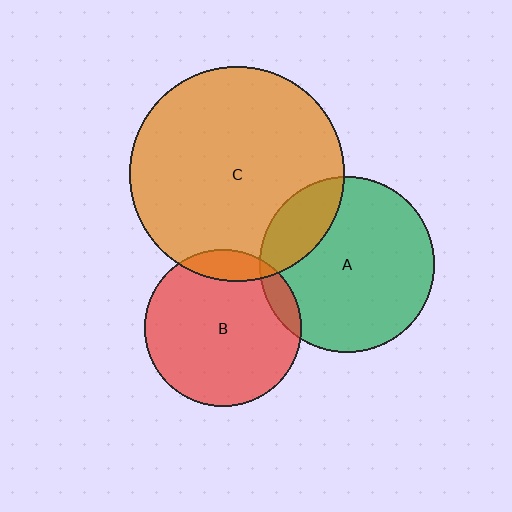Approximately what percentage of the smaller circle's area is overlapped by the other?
Approximately 10%.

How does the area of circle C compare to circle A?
Approximately 1.5 times.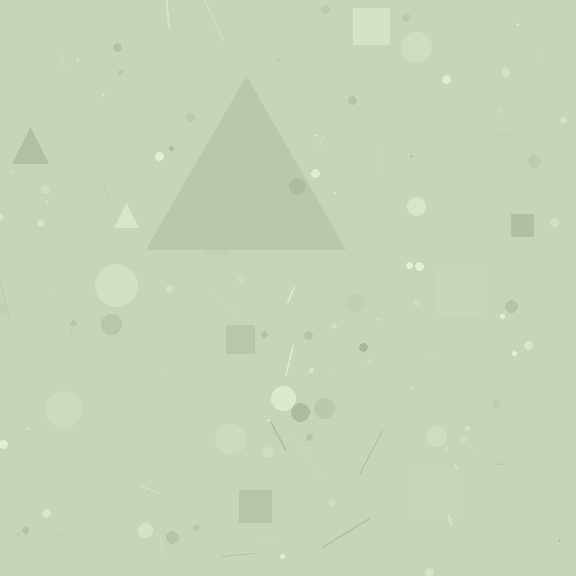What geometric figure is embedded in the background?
A triangle is embedded in the background.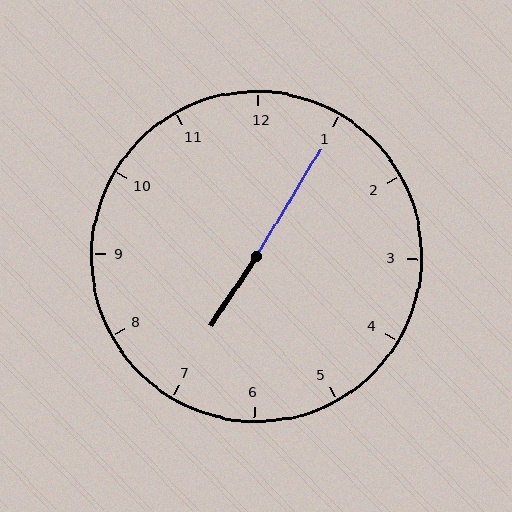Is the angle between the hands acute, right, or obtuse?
It is obtuse.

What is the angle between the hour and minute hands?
Approximately 178 degrees.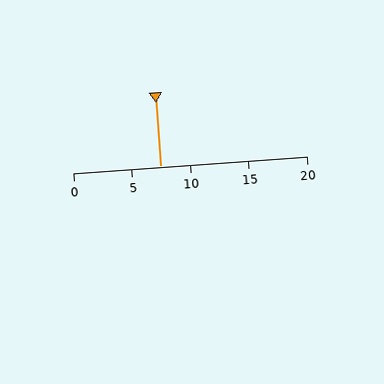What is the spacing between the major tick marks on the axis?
The major ticks are spaced 5 apart.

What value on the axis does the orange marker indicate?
The marker indicates approximately 7.5.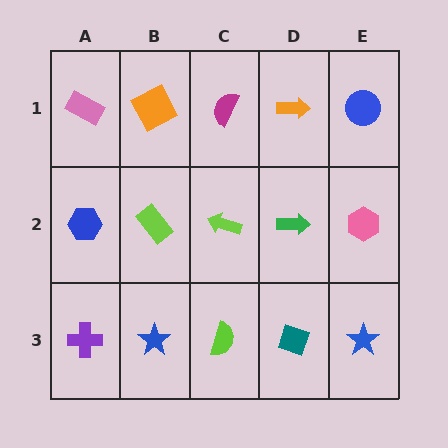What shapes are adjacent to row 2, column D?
An orange arrow (row 1, column D), a teal diamond (row 3, column D), a lime arrow (row 2, column C), a pink hexagon (row 2, column E).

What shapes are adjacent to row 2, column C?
A magenta semicircle (row 1, column C), a lime semicircle (row 3, column C), a lime rectangle (row 2, column B), a green arrow (row 2, column D).